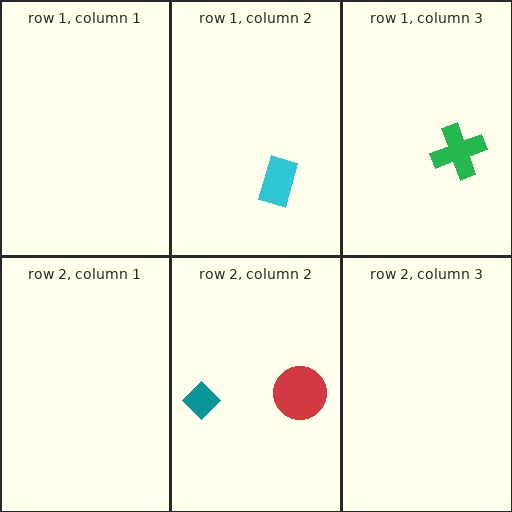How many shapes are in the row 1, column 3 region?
1.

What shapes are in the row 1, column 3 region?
The green cross.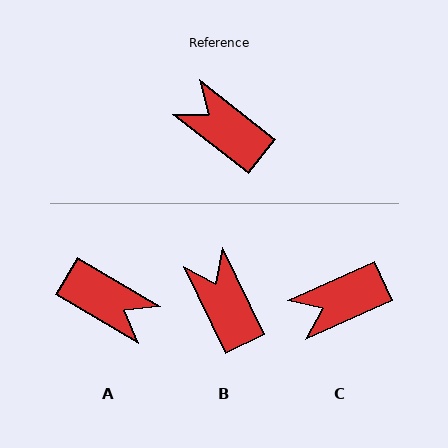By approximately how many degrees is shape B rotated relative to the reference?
Approximately 26 degrees clockwise.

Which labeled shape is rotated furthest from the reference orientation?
A, about 173 degrees away.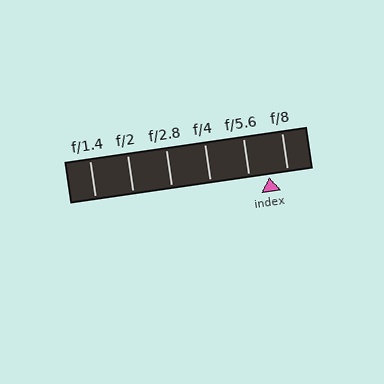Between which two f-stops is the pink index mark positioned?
The index mark is between f/5.6 and f/8.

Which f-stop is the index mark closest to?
The index mark is closest to f/8.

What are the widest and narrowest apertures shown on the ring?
The widest aperture shown is f/1.4 and the narrowest is f/8.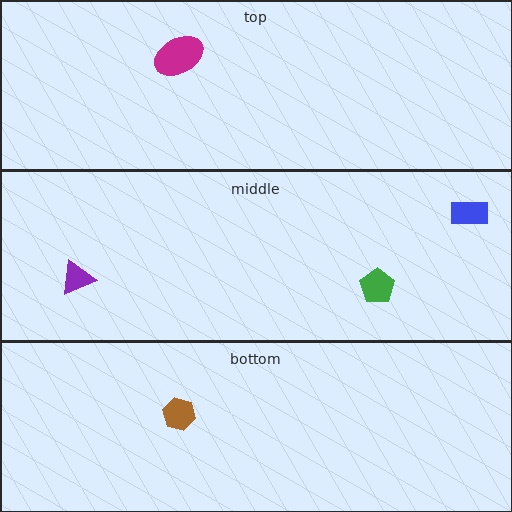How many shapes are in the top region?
1.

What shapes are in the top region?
The magenta ellipse.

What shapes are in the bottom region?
The brown hexagon.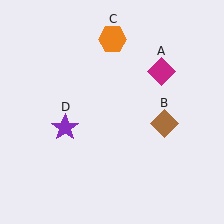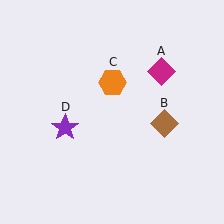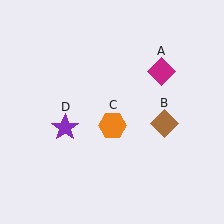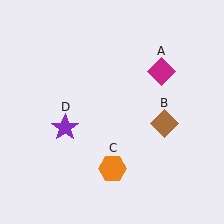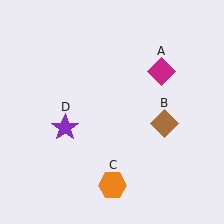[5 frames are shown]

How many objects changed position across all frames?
1 object changed position: orange hexagon (object C).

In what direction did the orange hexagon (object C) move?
The orange hexagon (object C) moved down.